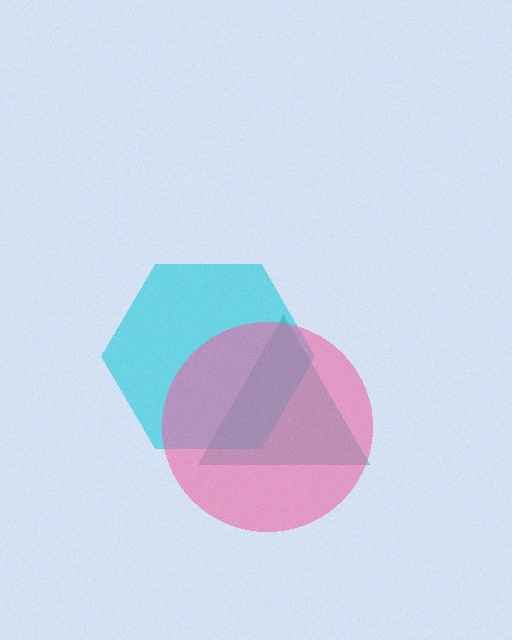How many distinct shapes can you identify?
There are 3 distinct shapes: a cyan hexagon, a teal triangle, a pink circle.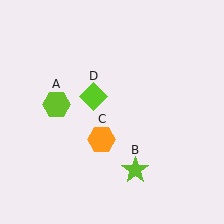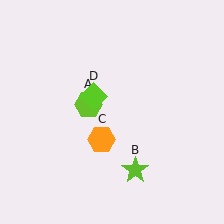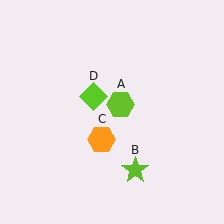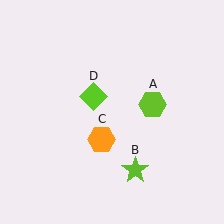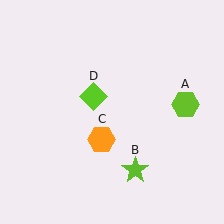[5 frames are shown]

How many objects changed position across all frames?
1 object changed position: lime hexagon (object A).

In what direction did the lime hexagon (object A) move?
The lime hexagon (object A) moved right.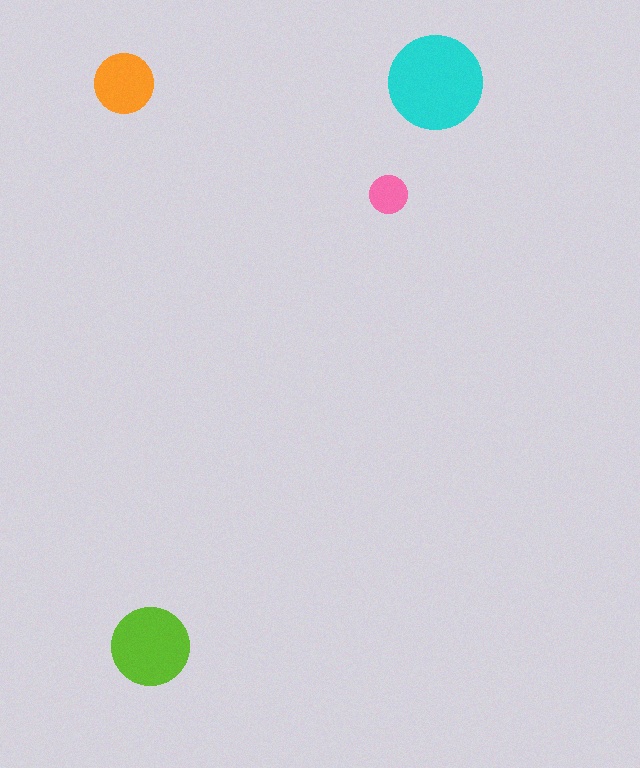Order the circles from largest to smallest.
the cyan one, the lime one, the orange one, the pink one.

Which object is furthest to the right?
The cyan circle is rightmost.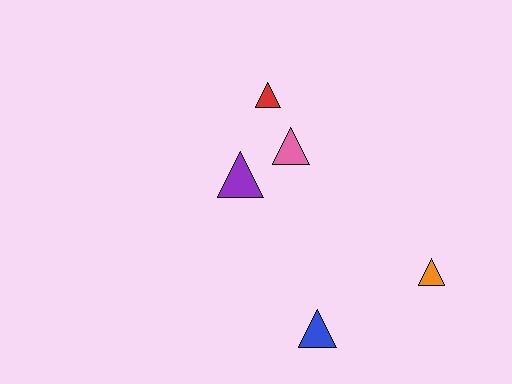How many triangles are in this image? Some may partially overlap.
There are 5 triangles.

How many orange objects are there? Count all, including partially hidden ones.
There is 1 orange object.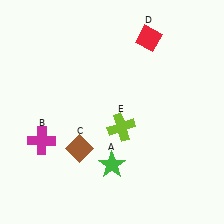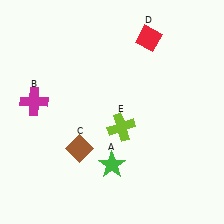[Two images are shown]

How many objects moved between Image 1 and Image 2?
1 object moved between the two images.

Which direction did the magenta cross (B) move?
The magenta cross (B) moved up.